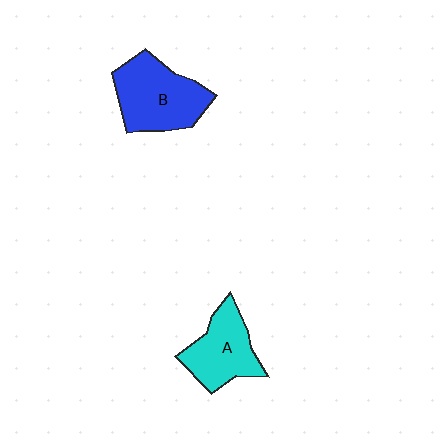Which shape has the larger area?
Shape B (blue).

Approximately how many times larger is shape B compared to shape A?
Approximately 1.3 times.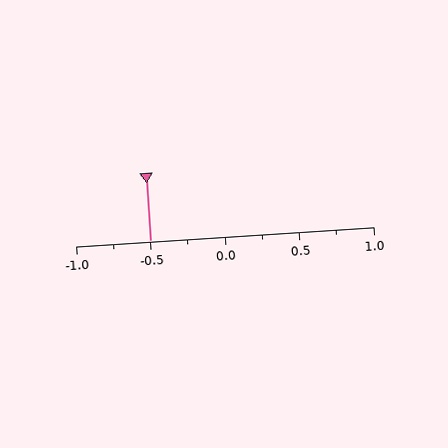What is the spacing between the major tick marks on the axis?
The major ticks are spaced 0.5 apart.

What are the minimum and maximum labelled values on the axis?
The axis runs from -1.0 to 1.0.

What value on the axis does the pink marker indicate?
The marker indicates approximately -0.5.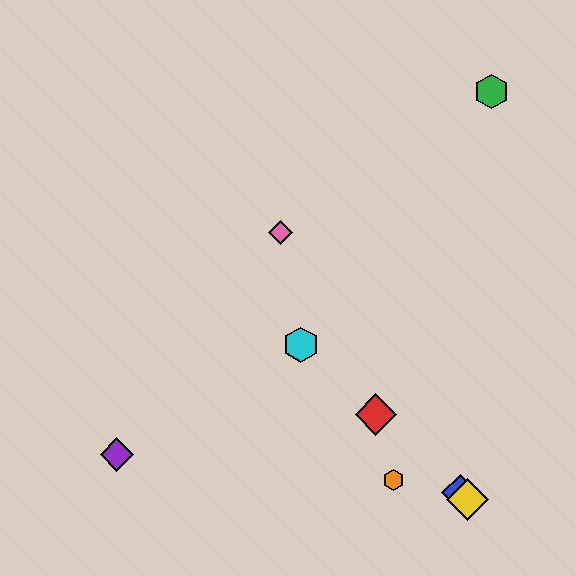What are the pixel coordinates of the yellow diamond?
The yellow diamond is at (467, 499).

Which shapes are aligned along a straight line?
The red diamond, the blue diamond, the yellow diamond, the cyan hexagon are aligned along a straight line.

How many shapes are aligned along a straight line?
4 shapes (the red diamond, the blue diamond, the yellow diamond, the cyan hexagon) are aligned along a straight line.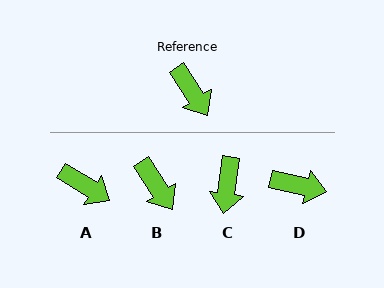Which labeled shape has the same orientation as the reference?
B.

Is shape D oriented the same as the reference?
No, it is off by about 44 degrees.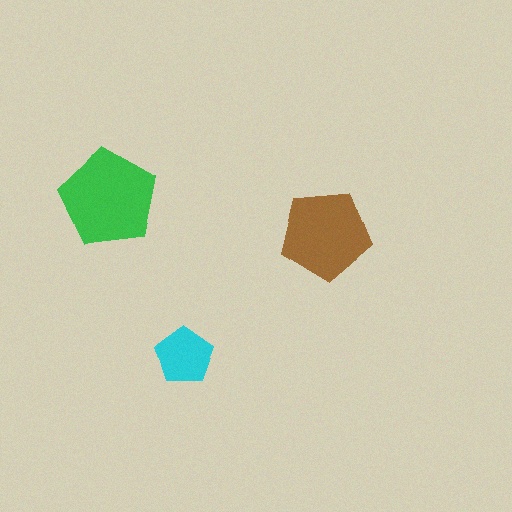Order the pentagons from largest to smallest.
the green one, the brown one, the cyan one.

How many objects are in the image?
There are 3 objects in the image.